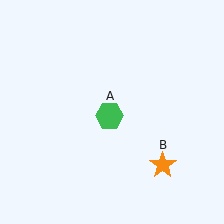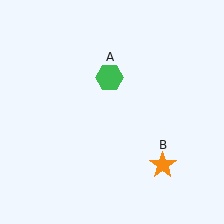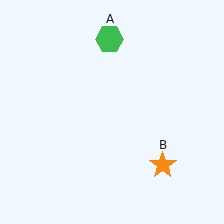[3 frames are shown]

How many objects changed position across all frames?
1 object changed position: green hexagon (object A).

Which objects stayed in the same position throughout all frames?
Orange star (object B) remained stationary.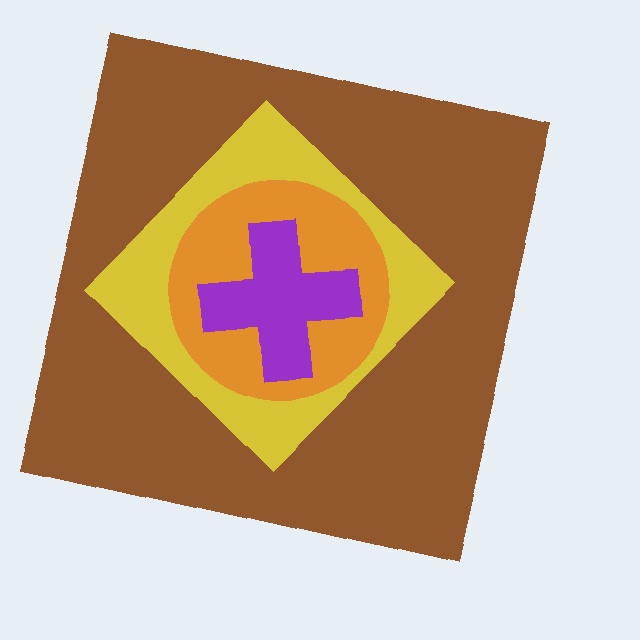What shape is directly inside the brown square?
The yellow diamond.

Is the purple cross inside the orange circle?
Yes.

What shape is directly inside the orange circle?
The purple cross.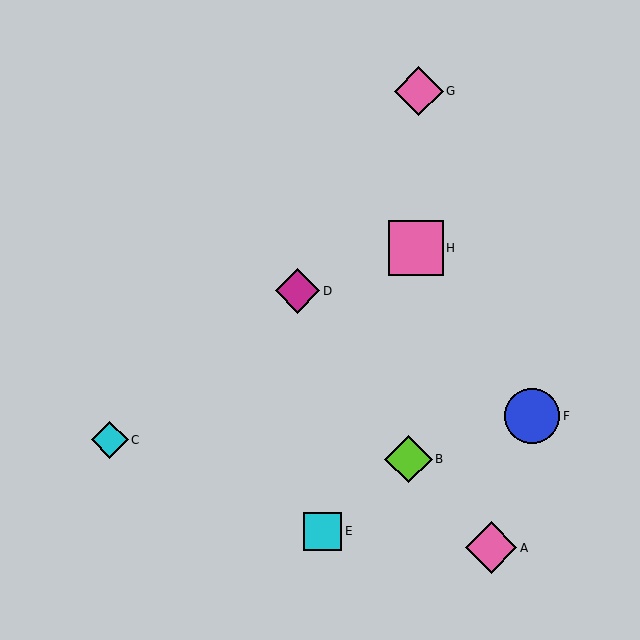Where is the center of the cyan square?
The center of the cyan square is at (323, 531).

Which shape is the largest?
The blue circle (labeled F) is the largest.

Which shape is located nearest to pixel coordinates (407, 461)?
The lime diamond (labeled B) at (409, 459) is nearest to that location.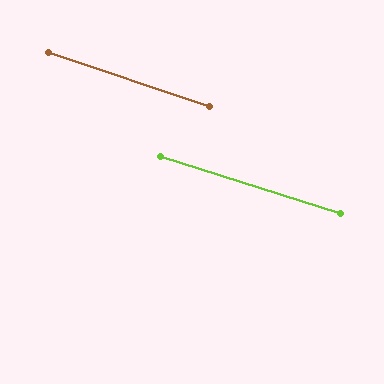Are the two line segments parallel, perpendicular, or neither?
Parallel — their directions differ by only 1.1°.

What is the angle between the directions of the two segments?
Approximately 1 degree.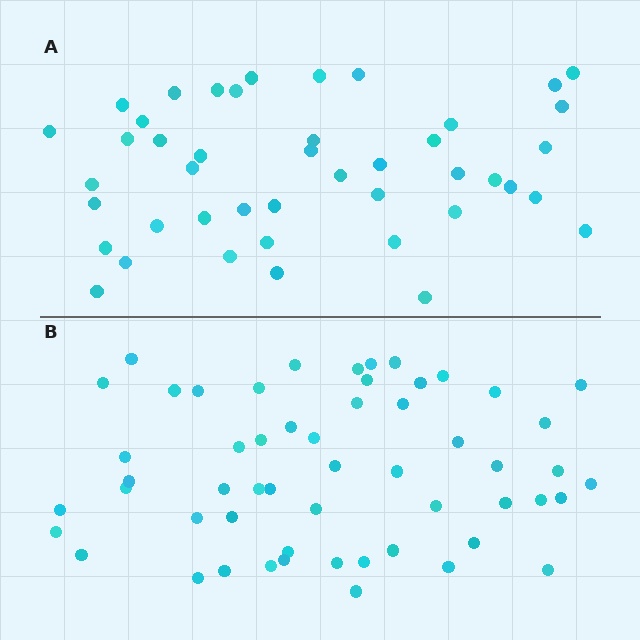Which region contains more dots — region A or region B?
Region B (the bottom region) has more dots.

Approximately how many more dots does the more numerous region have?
Region B has roughly 12 or so more dots than region A.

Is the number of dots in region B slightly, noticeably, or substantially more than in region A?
Region B has noticeably more, but not dramatically so. The ratio is roughly 1.2 to 1.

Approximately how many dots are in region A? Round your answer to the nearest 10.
About 40 dots. (The exact count is 44, which rounds to 40.)